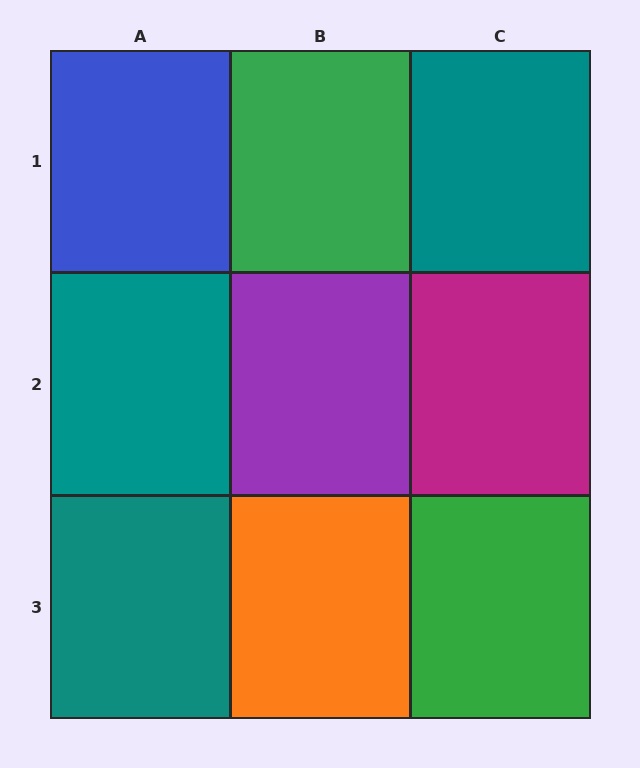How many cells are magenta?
1 cell is magenta.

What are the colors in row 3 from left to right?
Teal, orange, green.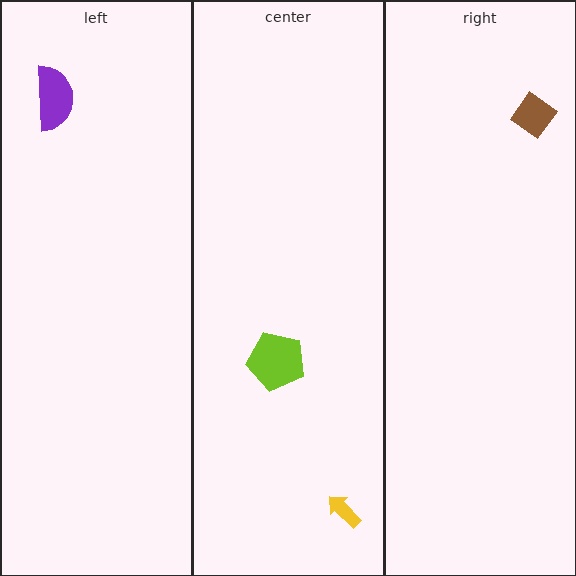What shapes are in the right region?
The brown diamond.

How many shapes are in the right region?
1.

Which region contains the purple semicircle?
The left region.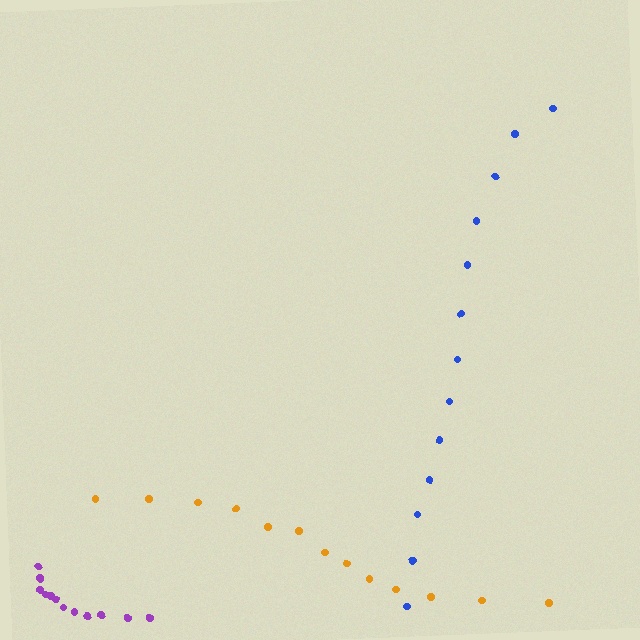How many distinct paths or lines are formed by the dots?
There are 3 distinct paths.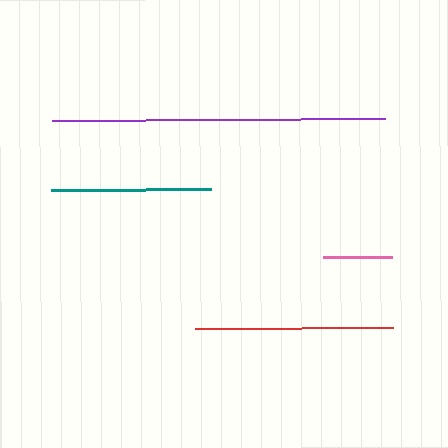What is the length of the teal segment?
The teal segment is approximately 160 pixels long.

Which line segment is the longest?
The purple line is the longest at approximately 333 pixels.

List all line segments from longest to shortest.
From longest to shortest: purple, red, teal, pink.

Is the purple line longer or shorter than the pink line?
The purple line is longer than the pink line.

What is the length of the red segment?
The red segment is approximately 197 pixels long.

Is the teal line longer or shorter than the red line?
The red line is longer than the teal line.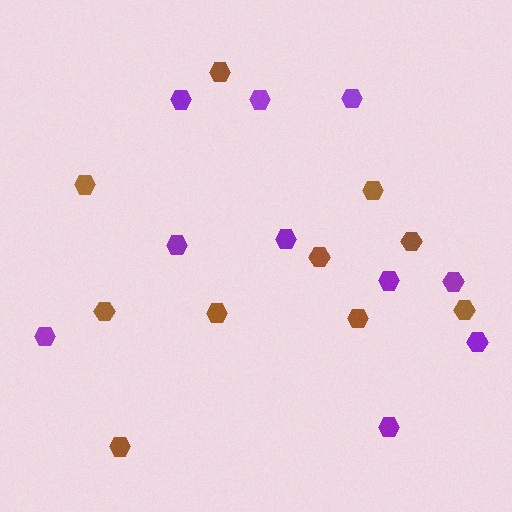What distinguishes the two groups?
There are 2 groups: one group of brown hexagons (10) and one group of purple hexagons (10).